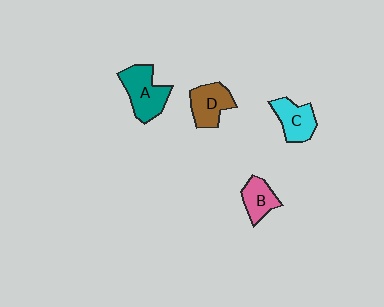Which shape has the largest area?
Shape A (teal).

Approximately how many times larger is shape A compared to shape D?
Approximately 1.3 times.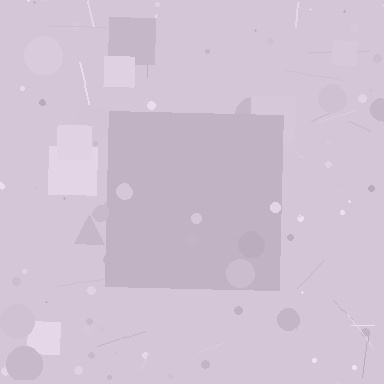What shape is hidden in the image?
A square is hidden in the image.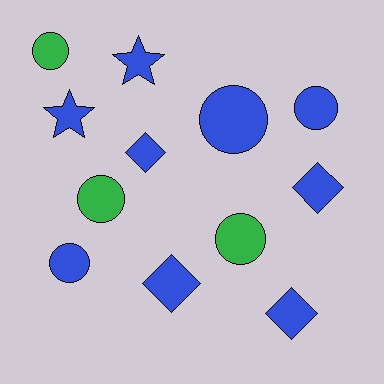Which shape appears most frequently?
Circle, with 6 objects.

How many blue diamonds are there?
There are 4 blue diamonds.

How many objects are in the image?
There are 12 objects.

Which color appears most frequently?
Blue, with 9 objects.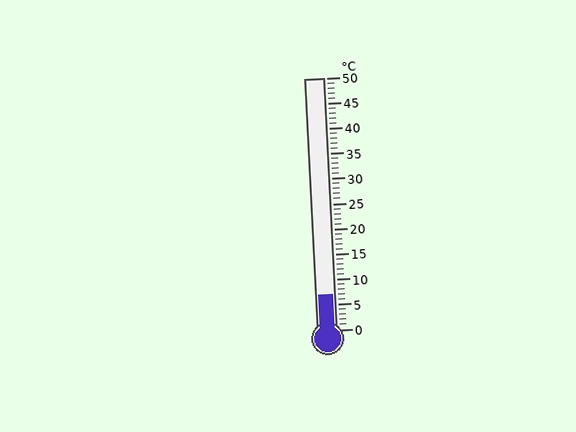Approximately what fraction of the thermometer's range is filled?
The thermometer is filled to approximately 15% of its range.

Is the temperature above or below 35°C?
The temperature is below 35°C.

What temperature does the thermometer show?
The thermometer shows approximately 7°C.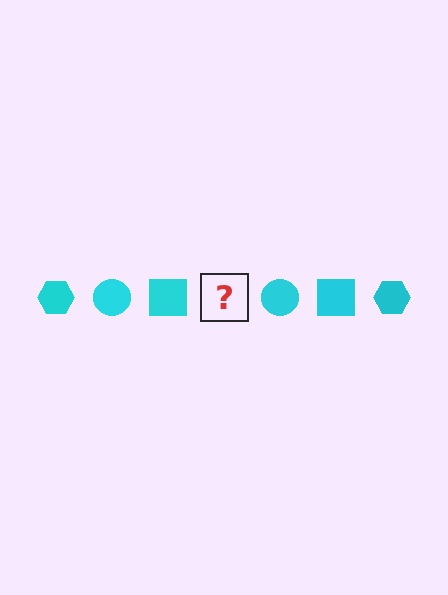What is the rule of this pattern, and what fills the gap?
The rule is that the pattern cycles through hexagon, circle, square shapes in cyan. The gap should be filled with a cyan hexagon.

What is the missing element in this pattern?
The missing element is a cyan hexagon.